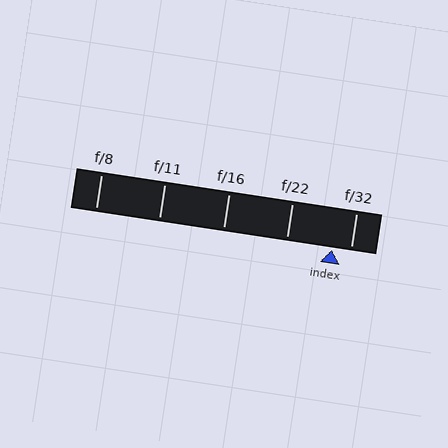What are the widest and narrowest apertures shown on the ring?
The widest aperture shown is f/8 and the narrowest is f/32.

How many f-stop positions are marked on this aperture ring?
There are 5 f-stop positions marked.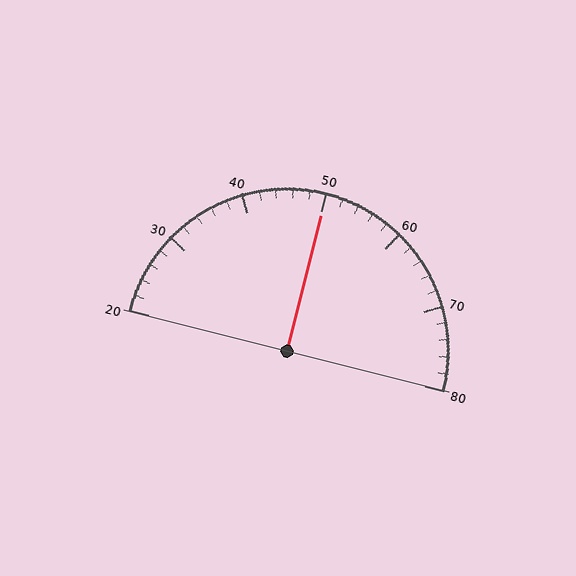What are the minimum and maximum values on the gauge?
The gauge ranges from 20 to 80.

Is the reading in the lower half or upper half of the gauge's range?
The reading is in the upper half of the range (20 to 80).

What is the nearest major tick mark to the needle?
The nearest major tick mark is 50.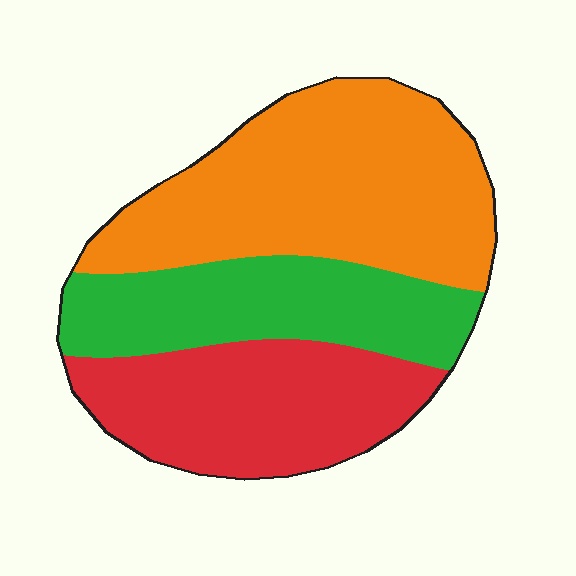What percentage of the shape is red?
Red takes up between a quarter and a half of the shape.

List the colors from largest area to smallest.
From largest to smallest: orange, red, green.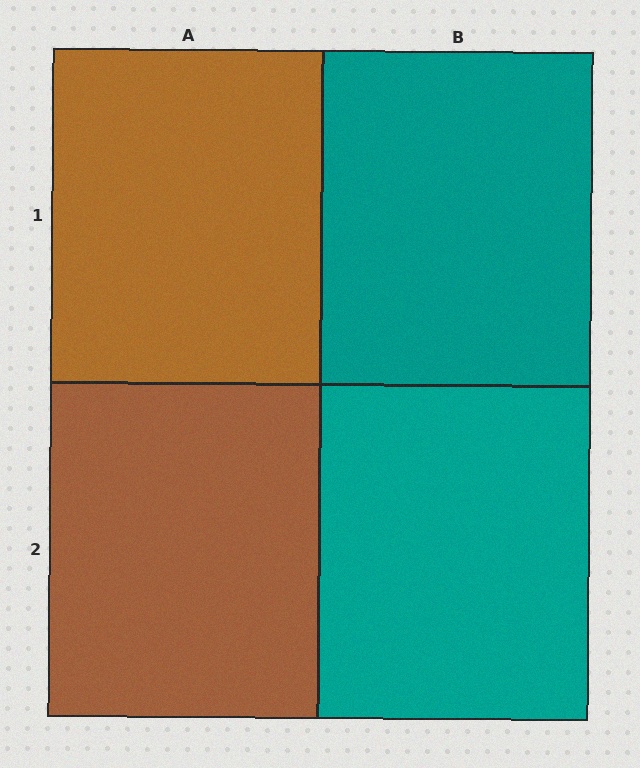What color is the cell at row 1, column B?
Teal.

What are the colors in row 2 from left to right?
Brown, teal.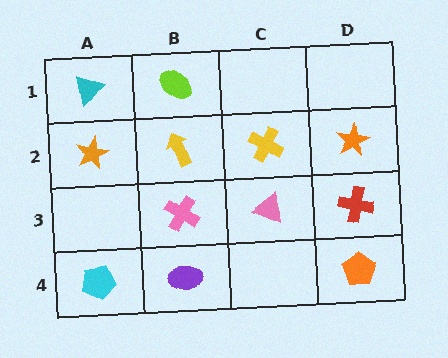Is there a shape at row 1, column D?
No, that cell is empty.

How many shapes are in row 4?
3 shapes.